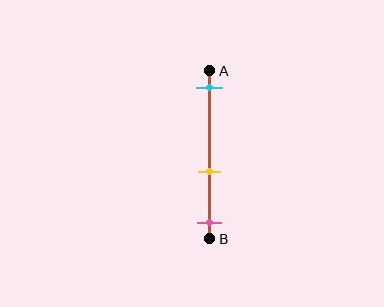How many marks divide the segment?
There are 3 marks dividing the segment.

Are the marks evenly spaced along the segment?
No, the marks are not evenly spaced.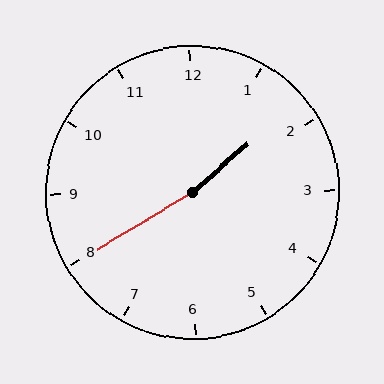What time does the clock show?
1:40.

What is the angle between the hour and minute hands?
Approximately 170 degrees.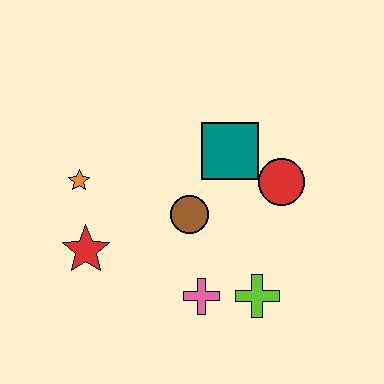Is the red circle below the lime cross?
No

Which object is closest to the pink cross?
The lime cross is closest to the pink cross.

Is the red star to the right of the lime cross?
No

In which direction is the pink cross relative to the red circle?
The pink cross is below the red circle.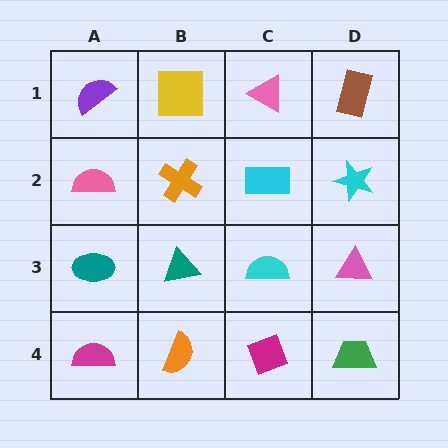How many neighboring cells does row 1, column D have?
2.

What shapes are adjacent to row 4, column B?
A teal triangle (row 3, column B), a magenta semicircle (row 4, column A), a magenta diamond (row 4, column C).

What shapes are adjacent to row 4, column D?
A pink triangle (row 3, column D), a magenta diamond (row 4, column C).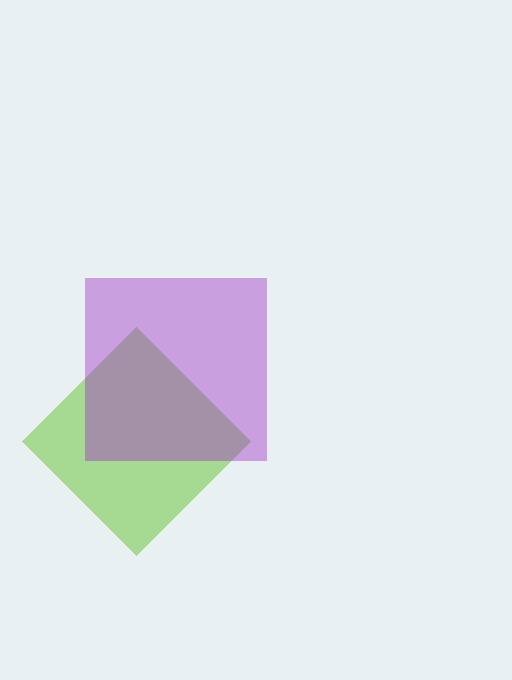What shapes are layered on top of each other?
The layered shapes are: a lime diamond, a purple square.